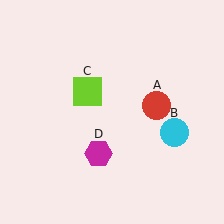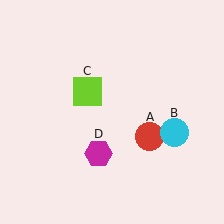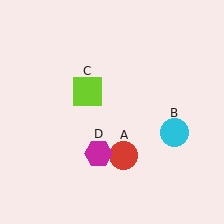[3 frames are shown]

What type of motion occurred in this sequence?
The red circle (object A) rotated clockwise around the center of the scene.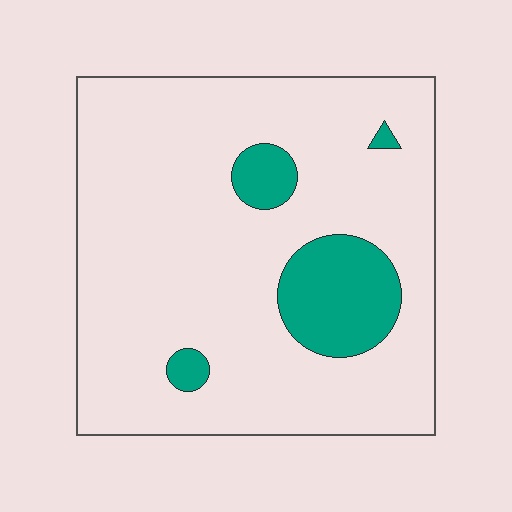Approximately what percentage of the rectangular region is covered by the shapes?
Approximately 15%.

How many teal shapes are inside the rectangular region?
4.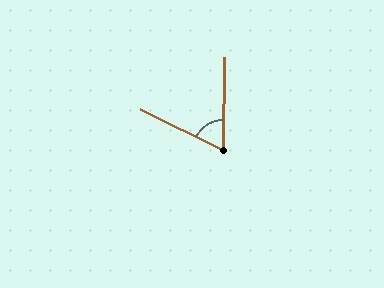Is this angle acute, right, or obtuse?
It is acute.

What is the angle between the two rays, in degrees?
Approximately 64 degrees.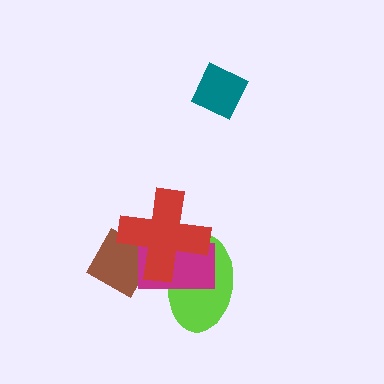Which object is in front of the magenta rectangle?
The red cross is in front of the magenta rectangle.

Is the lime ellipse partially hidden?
Yes, it is partially covered by another shape.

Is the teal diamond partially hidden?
No, no other shape covers it.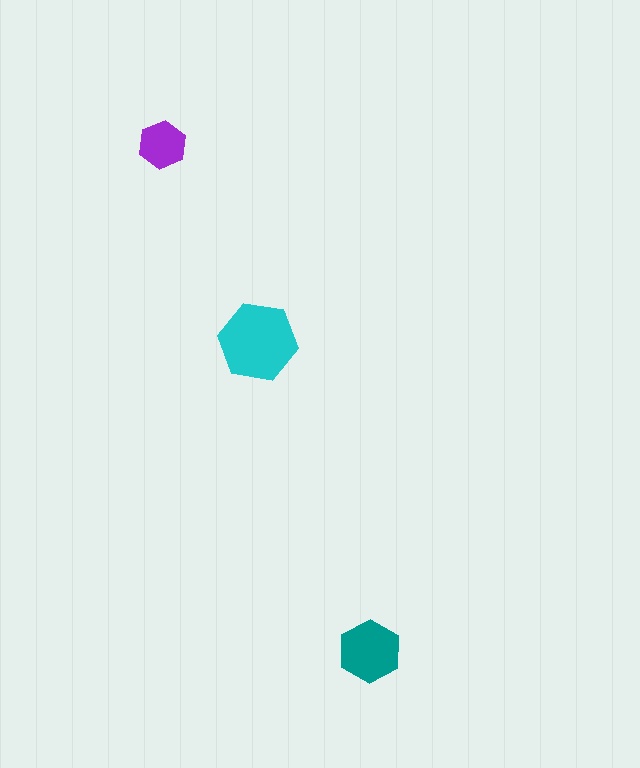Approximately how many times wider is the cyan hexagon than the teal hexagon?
About 1.5 times wider.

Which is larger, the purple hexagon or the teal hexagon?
The teal one.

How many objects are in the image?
There are 3 objects in the image.